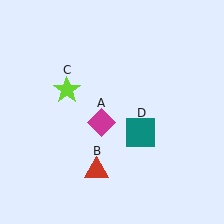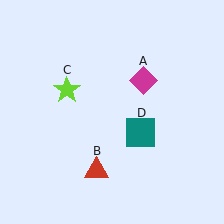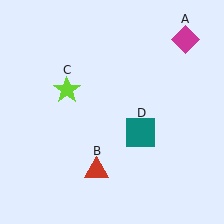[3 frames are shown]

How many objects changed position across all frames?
1 object changed position: magenta diamond (object A).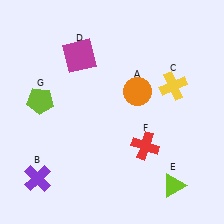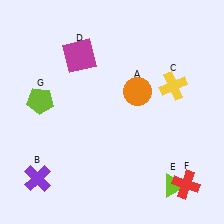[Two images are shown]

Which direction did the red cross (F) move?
The red cross (F) moved right.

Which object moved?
The red cross (F) moved right.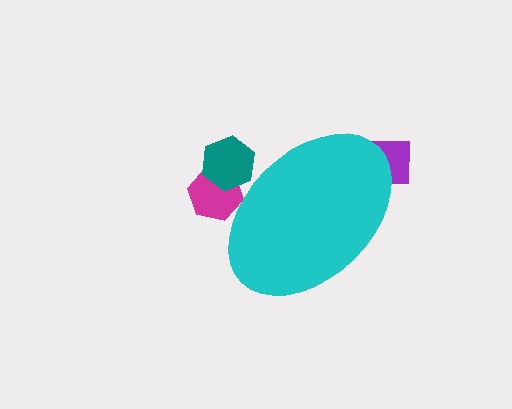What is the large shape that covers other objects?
A cyan ellipse.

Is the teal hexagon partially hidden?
Yes, the teal hexagon is partially hidden behind the cyan ellipse.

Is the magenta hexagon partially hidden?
Yes, the magenta hexagon is partially hidden behind the cyan ellipse.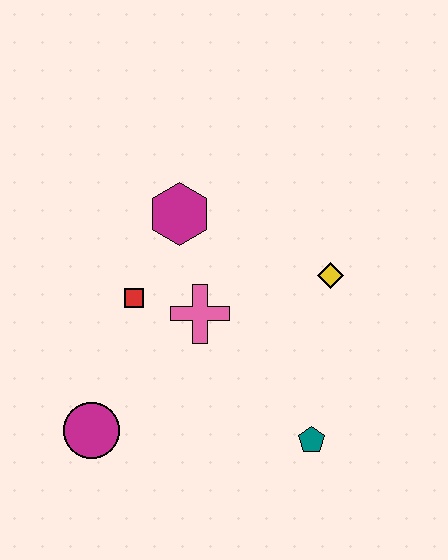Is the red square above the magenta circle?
Yes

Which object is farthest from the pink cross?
The teal pentagon is farthest from the pink cross.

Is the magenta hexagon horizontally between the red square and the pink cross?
Yes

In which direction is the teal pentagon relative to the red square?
The teal pentagon is to the right of the red square.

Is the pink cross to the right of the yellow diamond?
No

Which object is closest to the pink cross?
The red square is closest to the pink cross.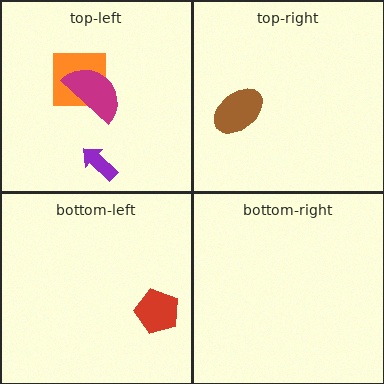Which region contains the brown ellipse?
The top-right region.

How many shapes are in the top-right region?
1.